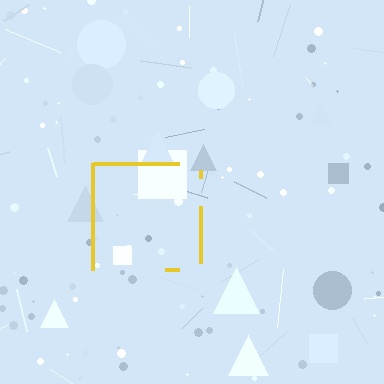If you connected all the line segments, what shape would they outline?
They would outline a square.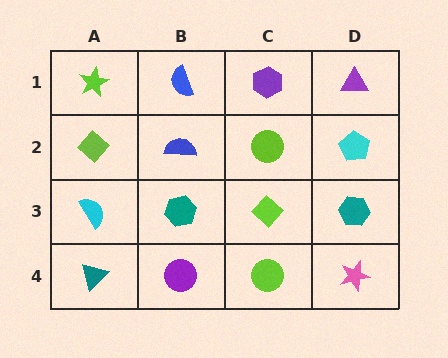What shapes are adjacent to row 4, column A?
A cyan semicircle (row 3, column A), a purple circle (row 4, column B).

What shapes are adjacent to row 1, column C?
A lime circle (row 2, column C), a blue semicircle (row 1, column B), a purple triangle (row 1, column D).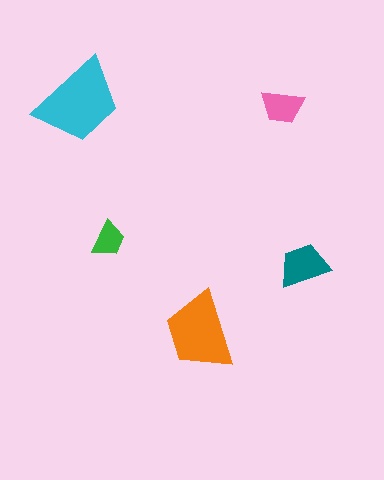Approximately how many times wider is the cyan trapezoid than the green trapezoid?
About 2.5 times wider.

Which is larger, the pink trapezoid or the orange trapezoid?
The orange one.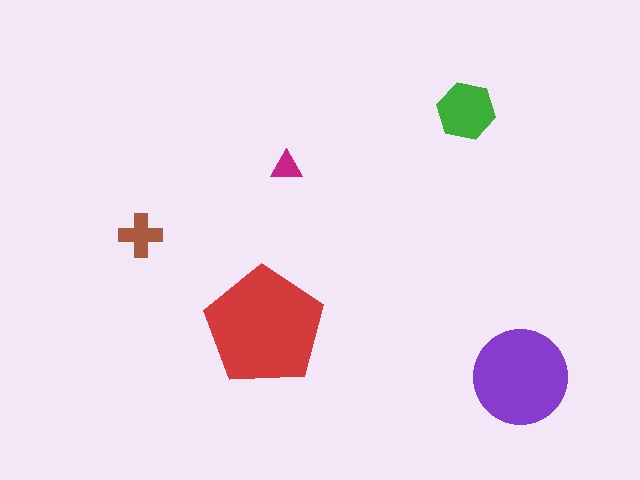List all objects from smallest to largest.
The magenta triangle, the brown cross, the green hexagon, the purple circle, the red pentagon.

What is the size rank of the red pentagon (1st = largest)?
1st.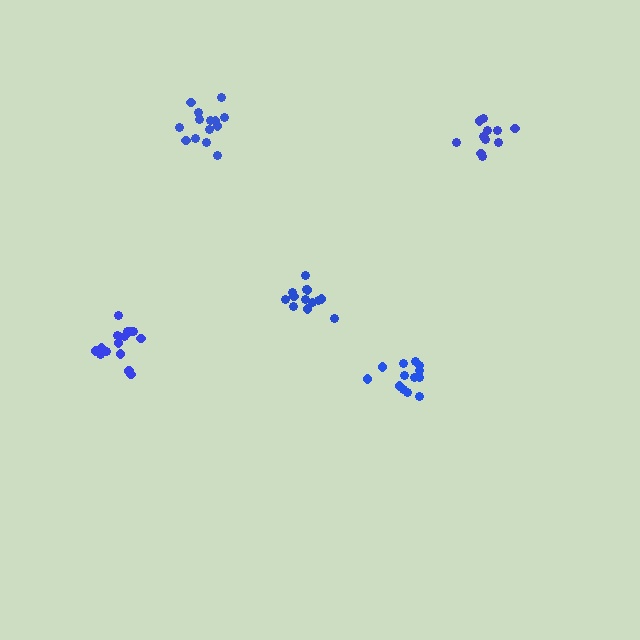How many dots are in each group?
Group 1: 13 dots, Group 2: 16 dots, Group 3: 13 dots, Group 4: 11 dots, Group 5: 14 dots (67 total).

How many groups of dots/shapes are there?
There are 5 groups.